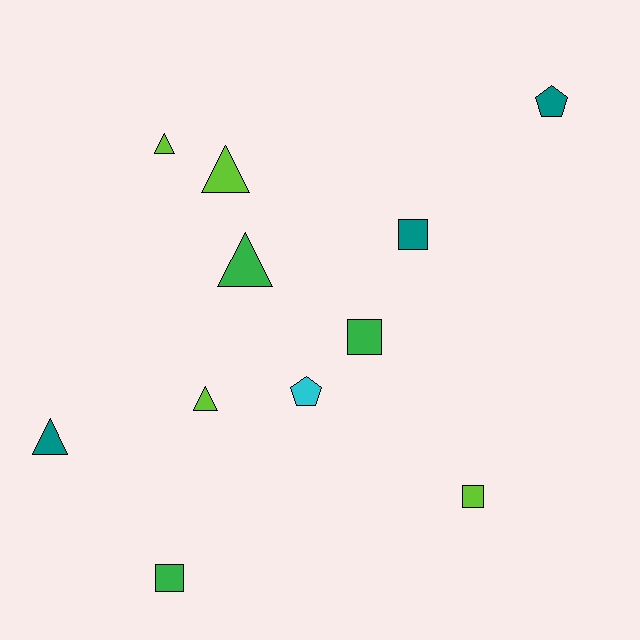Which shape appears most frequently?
Triangle, with 5 objects.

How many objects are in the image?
There are 11 objects.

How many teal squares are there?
There is 1 teal square.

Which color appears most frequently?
Lime, with 4 objects.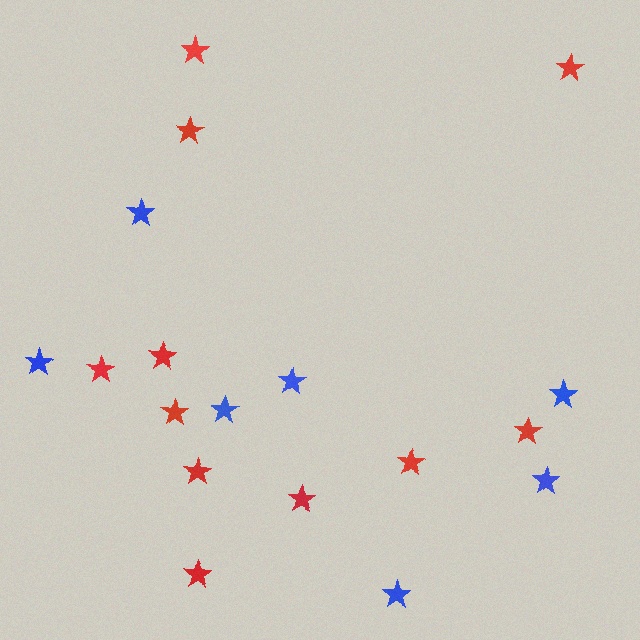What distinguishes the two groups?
There are 2 groups: one group of red stars (11) and one group of blue stars (7).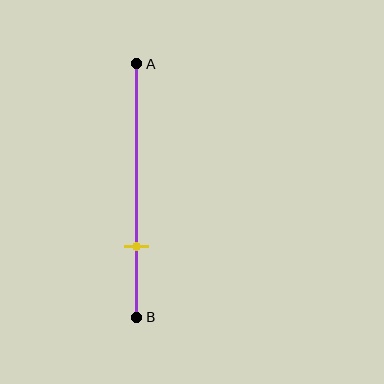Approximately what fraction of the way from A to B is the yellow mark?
The yellow mark is approximately 70% of the way from A to B.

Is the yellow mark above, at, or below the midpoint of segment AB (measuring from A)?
The yellow mark is below the midpoint of segment AB.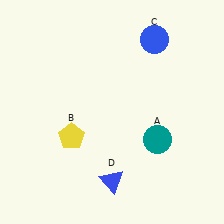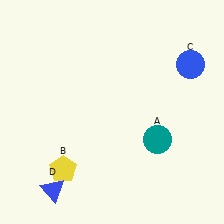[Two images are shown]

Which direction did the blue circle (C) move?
The blue circle (C) moved right.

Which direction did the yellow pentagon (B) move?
The yellow pentagon (B) moved down.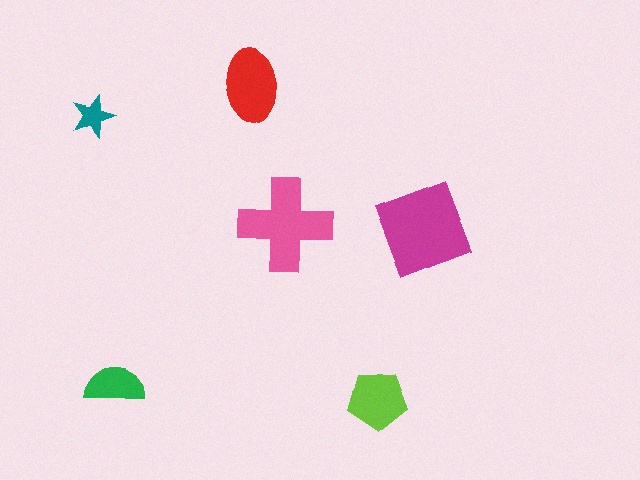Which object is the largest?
The magenta square.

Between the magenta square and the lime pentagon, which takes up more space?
The magenta square.